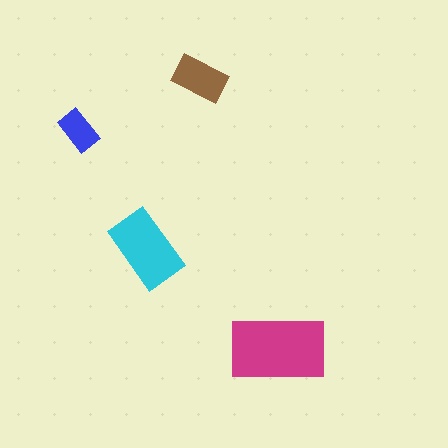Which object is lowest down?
The magenta rectangle is bottommost.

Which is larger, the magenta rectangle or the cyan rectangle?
The magenta one.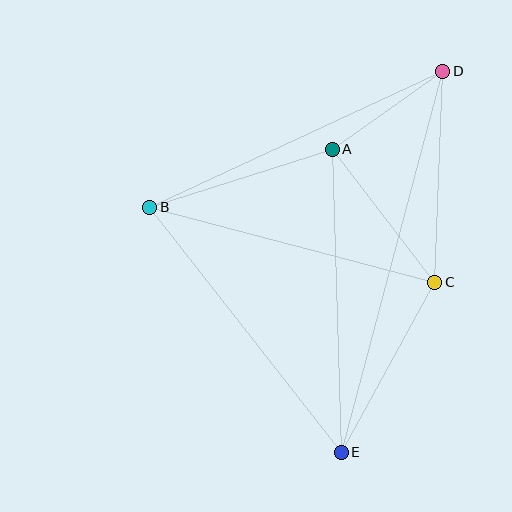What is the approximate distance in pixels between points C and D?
The distance between C and D is approximately 211 pixels.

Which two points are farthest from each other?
Points D and E are farthest from each other.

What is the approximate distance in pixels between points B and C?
The distance between B and C is approximately 294 pixels.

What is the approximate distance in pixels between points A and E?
The distance between A and E is approximately 303 pixels.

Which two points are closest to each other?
Points A and D are closest to each other.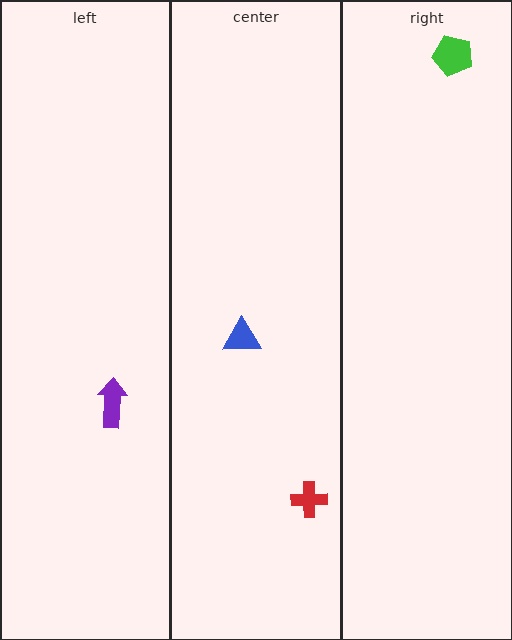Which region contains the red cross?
The center region.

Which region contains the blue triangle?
The center region.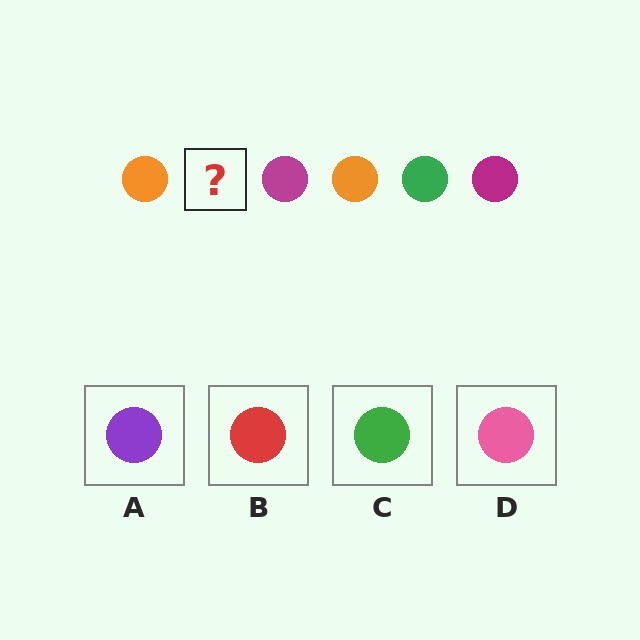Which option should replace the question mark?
Option C.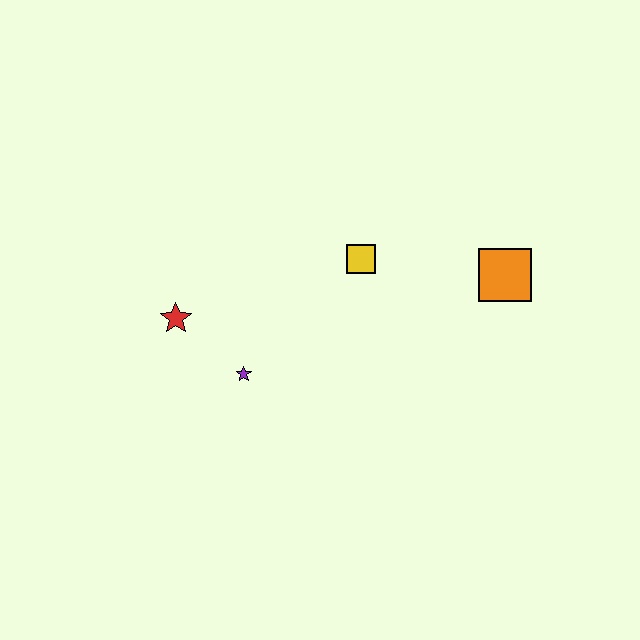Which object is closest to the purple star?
The red star is closest to the purple star.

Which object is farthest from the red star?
The orange square is farthest from the red star.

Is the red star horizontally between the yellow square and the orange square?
No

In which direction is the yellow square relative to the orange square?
The yellow square is to the left of the orange square.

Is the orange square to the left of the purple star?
No